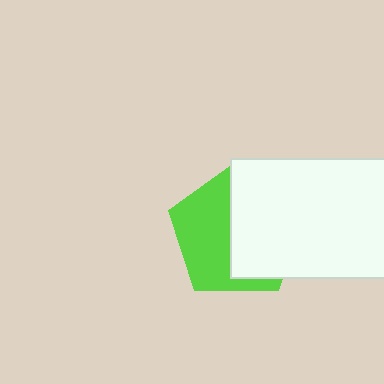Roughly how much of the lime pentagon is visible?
About half of it is visible (roughly 48%).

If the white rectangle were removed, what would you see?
You would see the complete lime pentagon.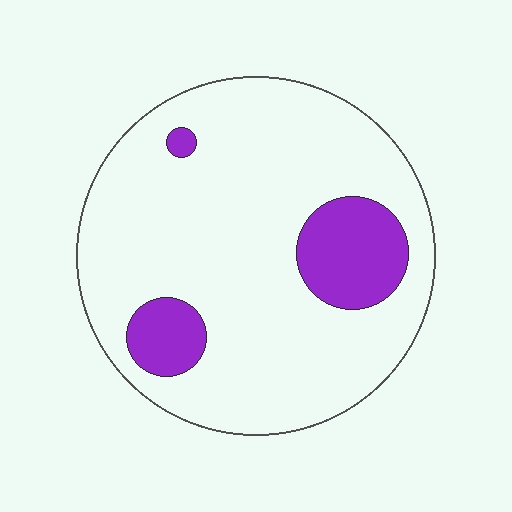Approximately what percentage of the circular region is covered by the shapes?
Approximately 15%.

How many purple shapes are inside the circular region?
3.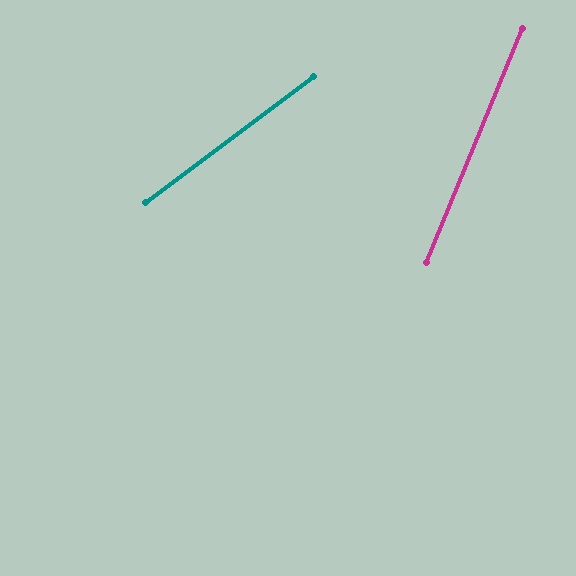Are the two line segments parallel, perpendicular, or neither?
Neither parallel nor perpendicular — they differ by about 31°.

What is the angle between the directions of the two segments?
Approximately 31 degrees.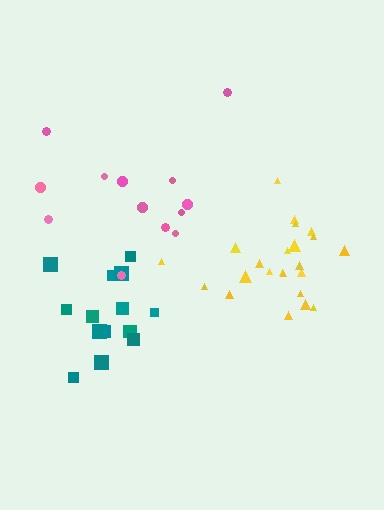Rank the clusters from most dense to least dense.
teal, yellow, pink.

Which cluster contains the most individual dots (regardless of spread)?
Yellow (23).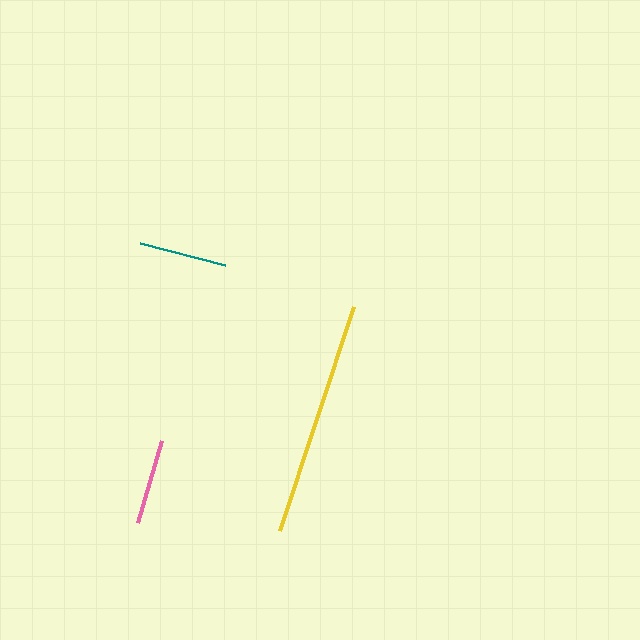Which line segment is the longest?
The yellow line is the longest at approximately 236 pixels.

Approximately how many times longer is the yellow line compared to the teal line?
The yellow line is approximately 2.7 times the length of the teal line.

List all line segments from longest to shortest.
From longest to shortest: yellow, teal, pink.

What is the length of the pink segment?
The pink segment is approximately 85 pixels long.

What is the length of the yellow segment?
The yellow segment is approximately 236 pixels long.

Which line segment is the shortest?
The pink line is the shortest at approximately 85 pixels.